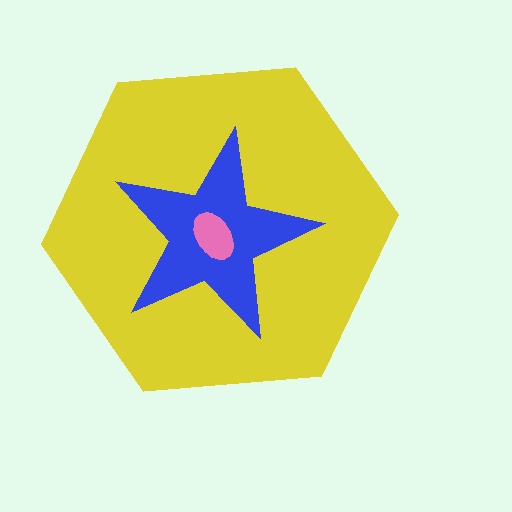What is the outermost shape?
The yellow hexagon.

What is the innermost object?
The pink ellipse.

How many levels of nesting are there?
3.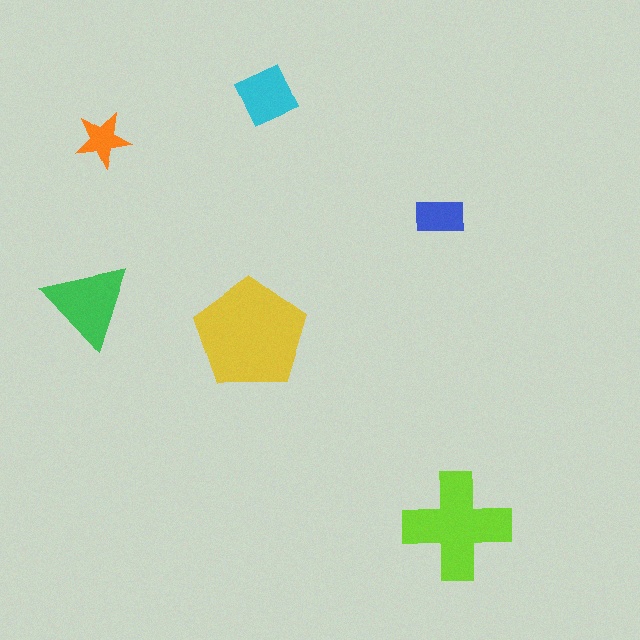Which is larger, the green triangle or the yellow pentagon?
The yellow pentagon.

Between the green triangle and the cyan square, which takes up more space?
The green triangle.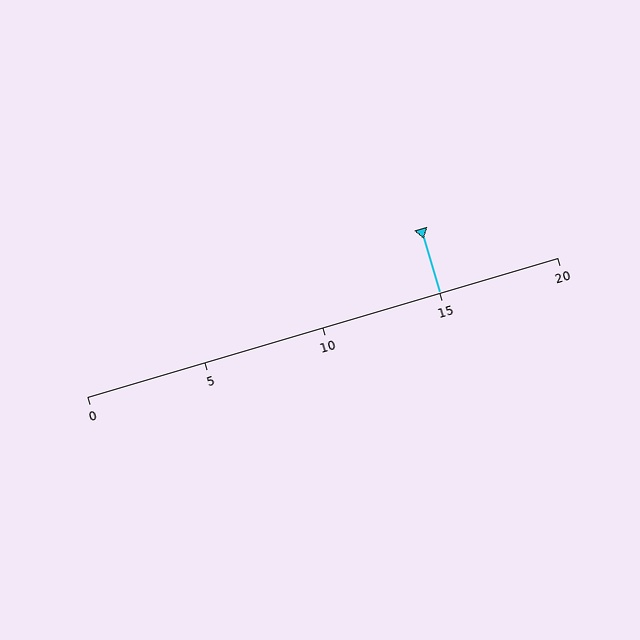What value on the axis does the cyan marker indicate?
The marker indicates approximately 15.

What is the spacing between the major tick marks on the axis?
The major ticks are spaced 5 apart.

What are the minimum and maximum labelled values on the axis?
The axis runs from 0 to 20.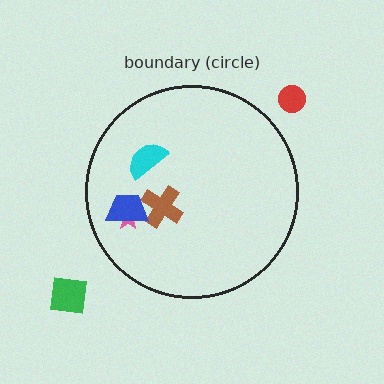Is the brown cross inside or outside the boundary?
Inside.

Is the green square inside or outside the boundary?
Outside.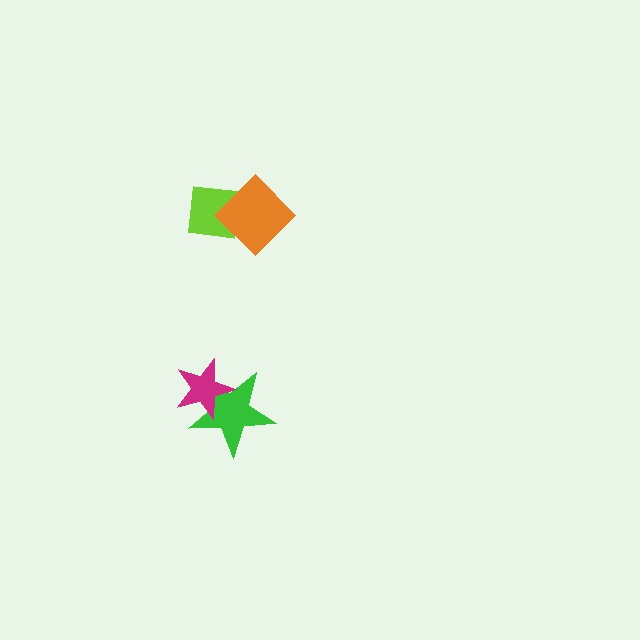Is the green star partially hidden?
Yes, it is partially covered by another shape.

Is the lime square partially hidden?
Yes, it is partially covered by another shape.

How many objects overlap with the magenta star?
1 object overlaps with the magenta star.